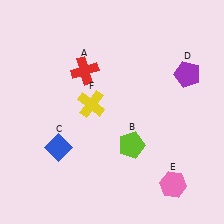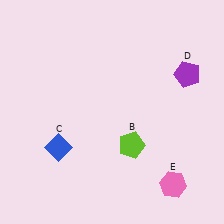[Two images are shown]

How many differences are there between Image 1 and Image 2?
There are 2 differences between the two images.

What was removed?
The red cross (A), the yellow cross (F) were removed in Image 2.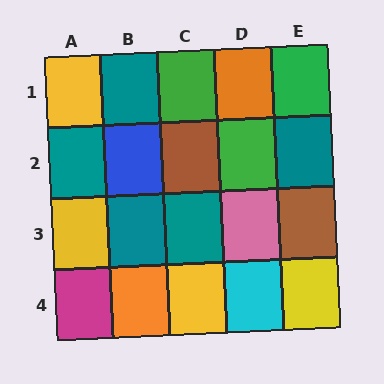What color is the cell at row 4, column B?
Orange.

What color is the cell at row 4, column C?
Yellow.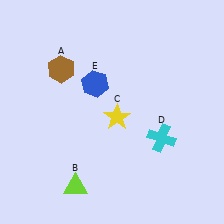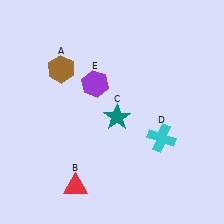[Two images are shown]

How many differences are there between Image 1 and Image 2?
There are 3 differences between the two images.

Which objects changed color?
B changed from lime to red. C changed from yellow to teal. E changed from blue to purple.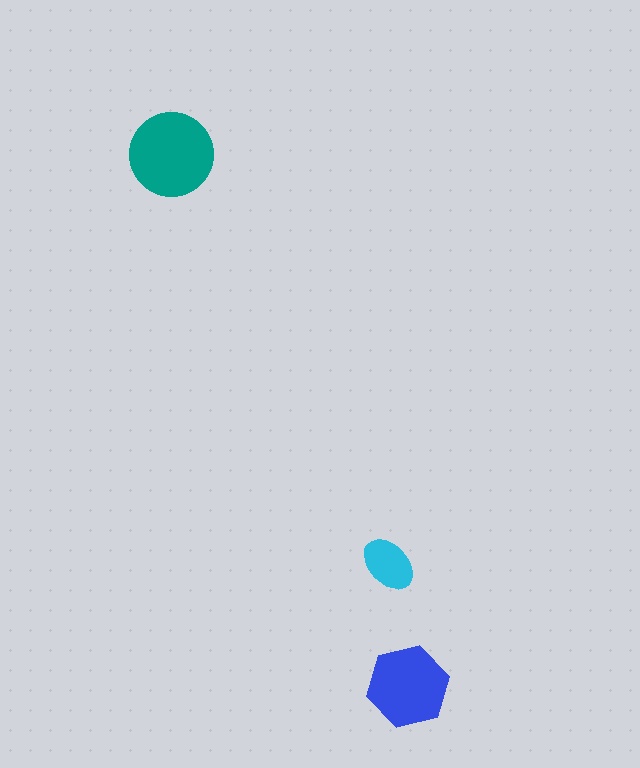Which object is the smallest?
The cyan ellipse.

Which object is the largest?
The teal circle.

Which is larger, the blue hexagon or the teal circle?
The teal circle.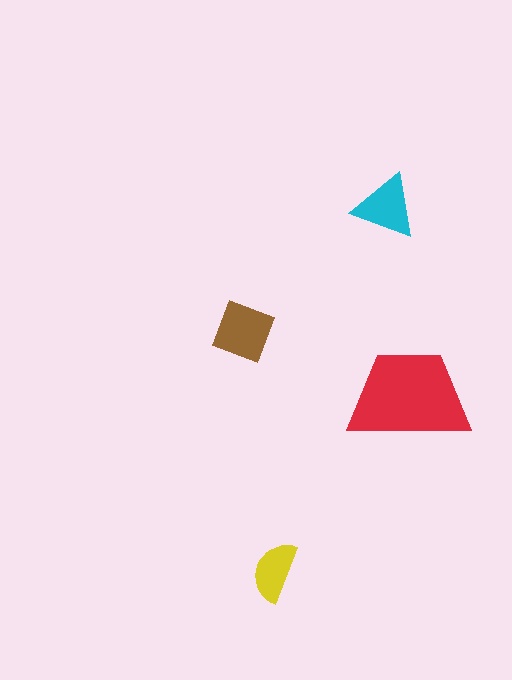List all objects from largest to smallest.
The red trapezoid, the brown square, the cyan triangle, the yellow semicircle.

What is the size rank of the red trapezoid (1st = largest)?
1st.